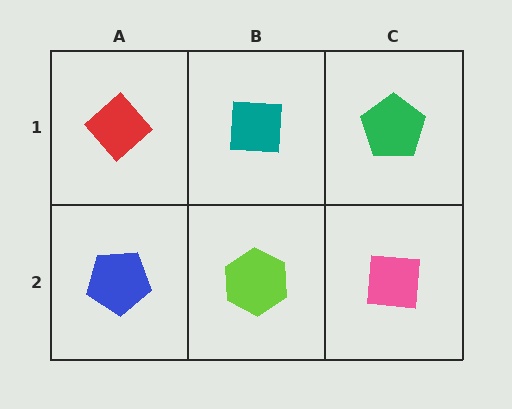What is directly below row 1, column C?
A pink square.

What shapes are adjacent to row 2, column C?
A green pentagon (row 1, column C), a lime hexagon (row 2, column B).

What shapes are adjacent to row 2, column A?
A red diamond (row 1, column A), a lime hexagon (row 2, column B).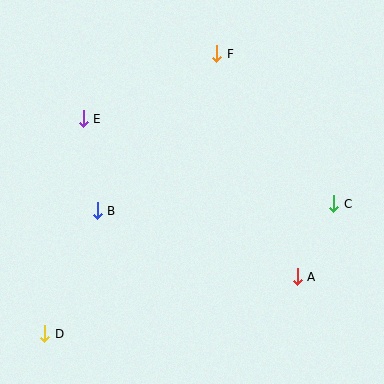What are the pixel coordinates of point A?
Point A is at (297, 277).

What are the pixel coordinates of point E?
Point E is at (83, 119).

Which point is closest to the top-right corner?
Point F is closest to the top-right corner.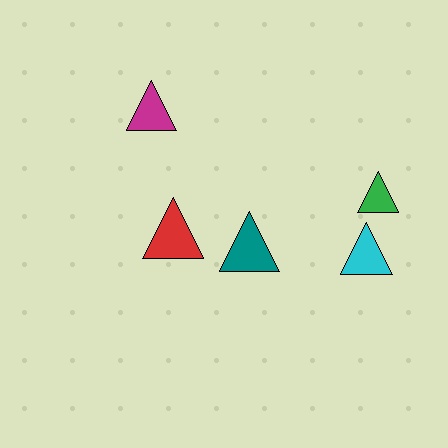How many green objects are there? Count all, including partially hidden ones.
There is 1 green object.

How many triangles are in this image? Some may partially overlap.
There are 5 triangles.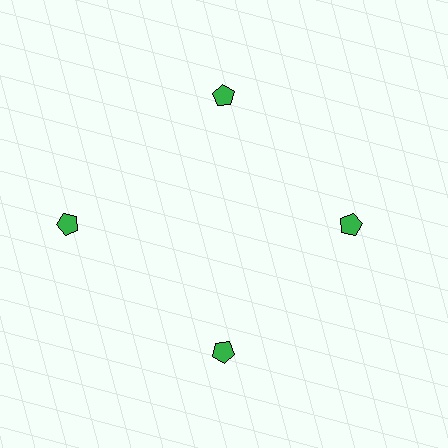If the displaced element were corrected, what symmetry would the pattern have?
It would have 4-fold rotational symmetry — the pattern would map onto itself every 90 degrees.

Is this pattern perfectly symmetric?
No. The 4 green pentagons are arranged in a ring, but one element near the 9 o'clock position is pushed outward from the center, breaking the 4-fold rotational symmetry.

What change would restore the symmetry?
The symmetry would be restored by moving it inward, back onto the ring so that all 4 pentagons sit at equal angles and equal distance from the center.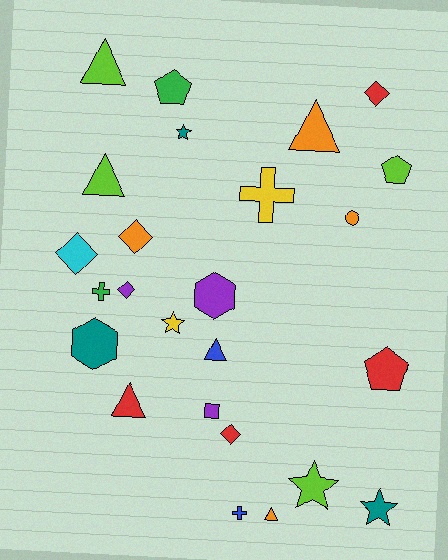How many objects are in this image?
There are 25 objects.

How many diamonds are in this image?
There are 5 diamonds.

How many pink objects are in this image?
There are no pink objects.